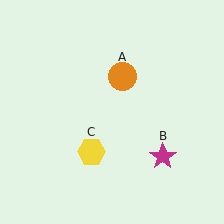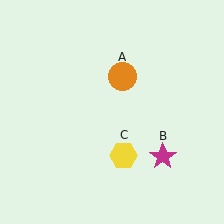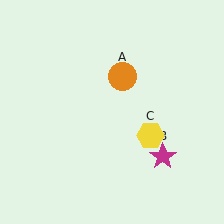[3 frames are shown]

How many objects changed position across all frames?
1 object changed position: yellow hexagon (object C).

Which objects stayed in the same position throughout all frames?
Orange circle (object A) and magenta star (object B) remained stationary.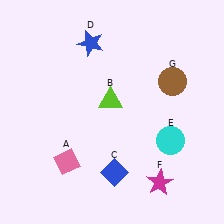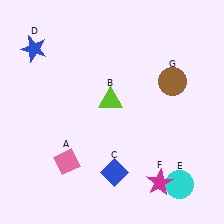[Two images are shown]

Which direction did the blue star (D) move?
The blue star (D) moved left.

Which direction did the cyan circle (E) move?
The cyan circle (E) moved down.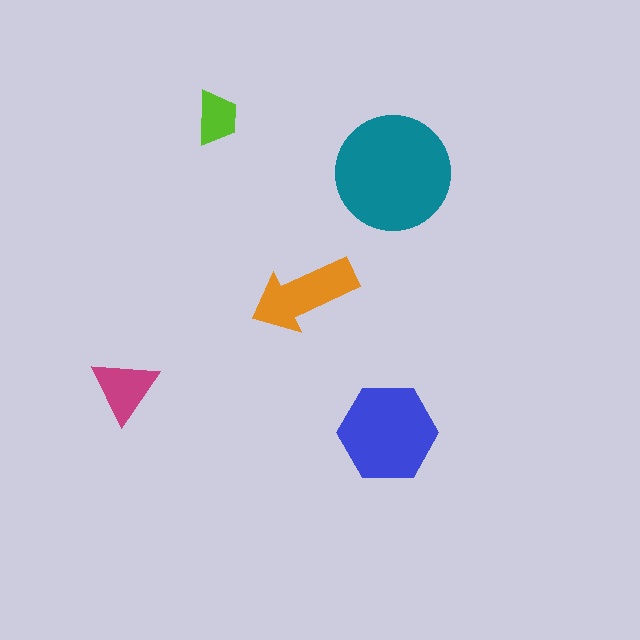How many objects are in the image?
There are 5 objects in the image.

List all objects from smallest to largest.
The lime trapezoid, the magenta triangle, the orange arrow, the blue hexagon, the teal circle.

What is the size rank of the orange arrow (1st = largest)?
3rd.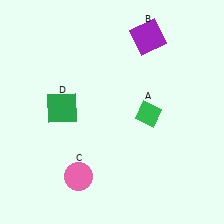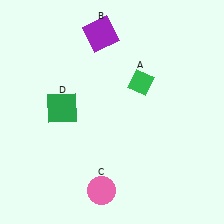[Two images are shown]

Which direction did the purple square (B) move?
The purple square (B) moved left.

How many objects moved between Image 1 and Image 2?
3 objects moved between the two images.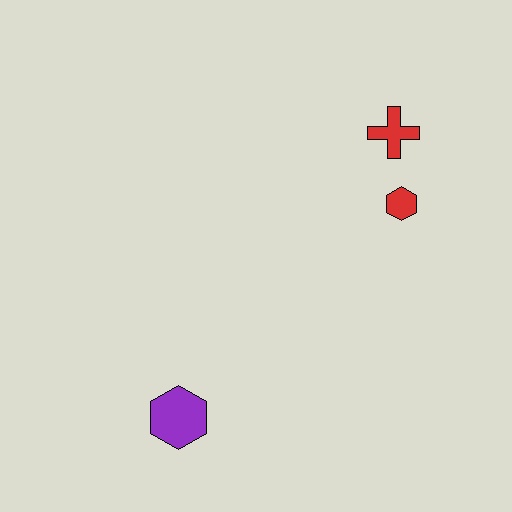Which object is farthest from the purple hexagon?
The red cross is farthest from the purple hexagon.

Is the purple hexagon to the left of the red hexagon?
Yes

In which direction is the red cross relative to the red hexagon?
The red cross is above the red hexagon.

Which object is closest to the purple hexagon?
The red hexagon is closest to the purple hexagon.